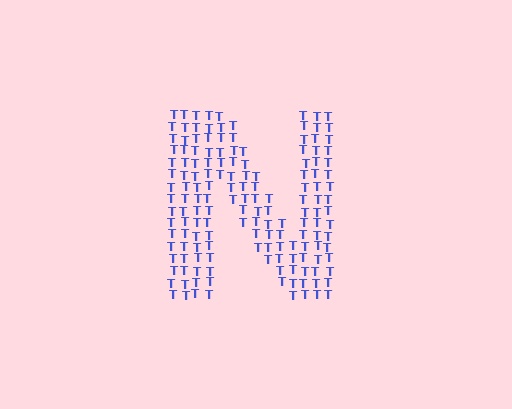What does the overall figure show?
The overall figure shows the letter N.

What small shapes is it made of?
It is made of small letter T's.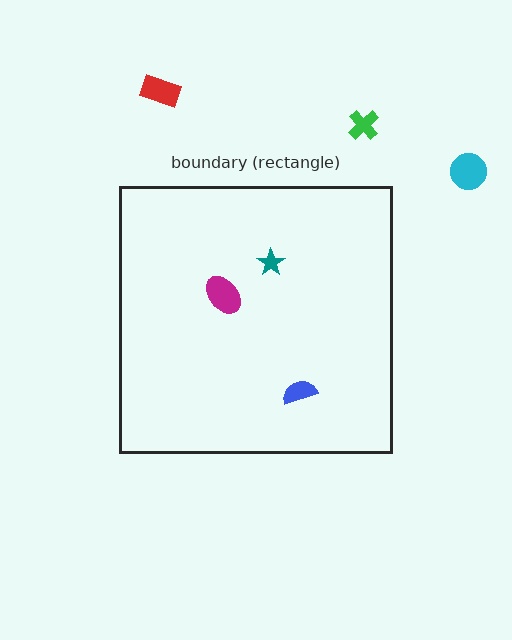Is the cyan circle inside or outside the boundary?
Outside.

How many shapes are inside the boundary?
3 inside, 3 outside.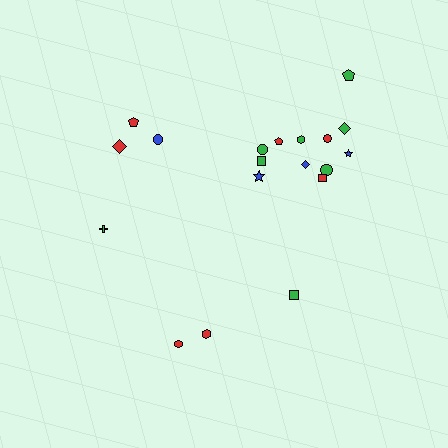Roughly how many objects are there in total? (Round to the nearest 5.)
Roughly 20 objects in total.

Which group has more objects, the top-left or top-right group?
The top-right group.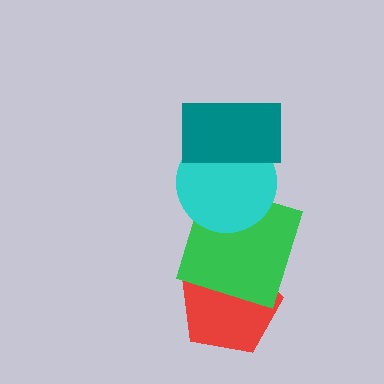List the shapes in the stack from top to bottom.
From top to bottom: the teal rectangle, the cyan circle, the green square, the red pentagon.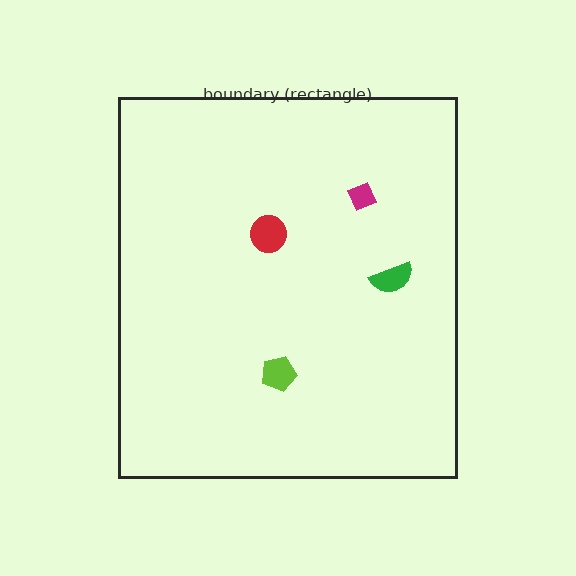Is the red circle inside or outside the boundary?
Inside.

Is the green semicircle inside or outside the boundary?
Inside.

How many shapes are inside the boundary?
4 inside, 0 outside.